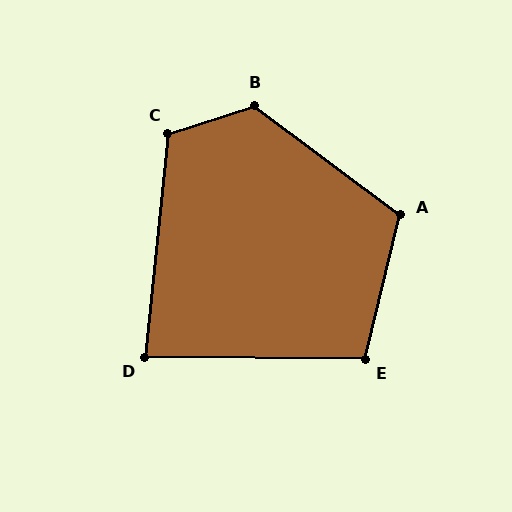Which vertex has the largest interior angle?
B, at approximately 125 degrees.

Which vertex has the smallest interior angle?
D, at approximately 85 degrees.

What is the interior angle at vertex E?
Approximately 103 degrees (obtuse).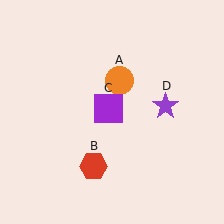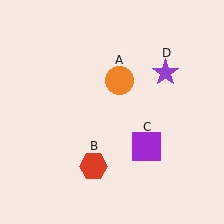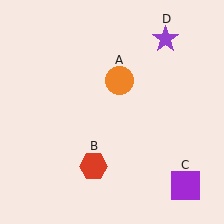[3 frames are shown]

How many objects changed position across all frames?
2 objects changed position: purple square (object C), purple star (object D).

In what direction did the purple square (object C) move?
The purple square (object C) moved down and to the right.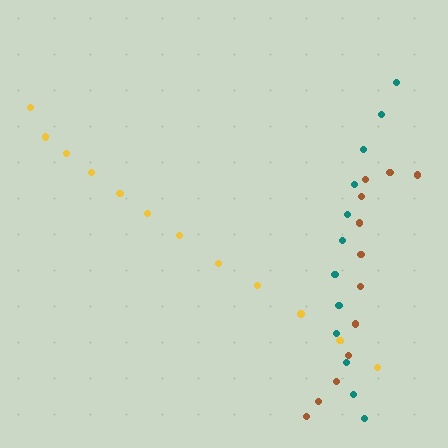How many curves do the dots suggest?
There are 3 distinct paths.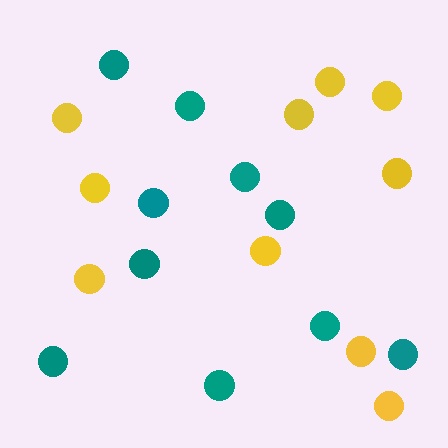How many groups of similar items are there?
There are 2 groups: one group of yellow circles (10) and one group of teal circles (10).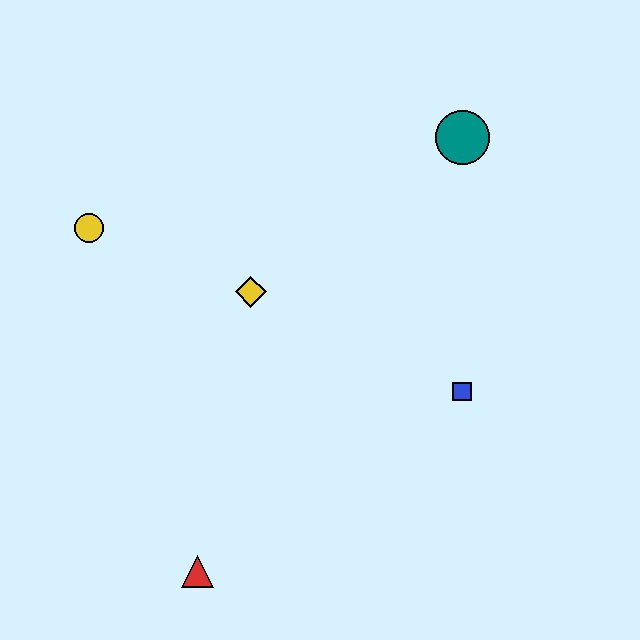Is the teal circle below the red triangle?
No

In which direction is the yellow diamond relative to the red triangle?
The yellow diamond is above the red triangle.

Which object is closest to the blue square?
The yellow diamond is closest to the blue square.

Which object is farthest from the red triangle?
The teal circle is farthest from the red triangle.